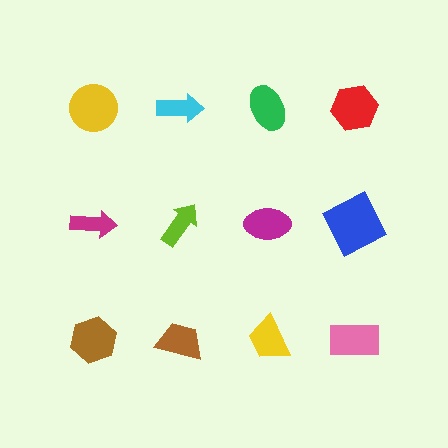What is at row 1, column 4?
A red hexagon.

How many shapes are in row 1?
4 shapes.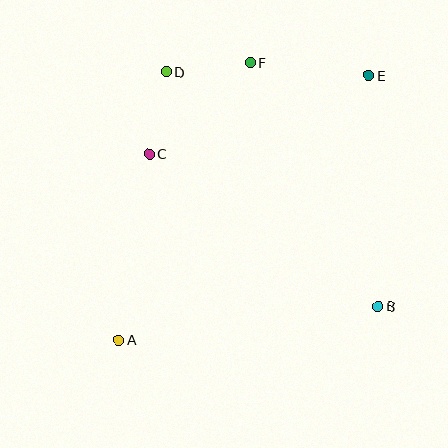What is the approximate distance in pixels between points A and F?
The distance between A and F is approximately 307 pixels.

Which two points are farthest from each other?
Points A and E are farthest from each other.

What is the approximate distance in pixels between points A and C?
The distance between A and C is approximately 189 pixels.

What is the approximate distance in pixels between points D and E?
The distance between D and E is approximately 203 pixels.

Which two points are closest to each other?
Points C and D are closest to each other.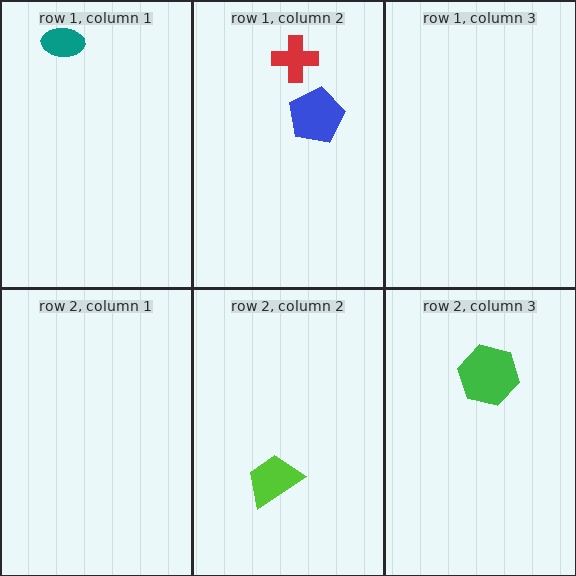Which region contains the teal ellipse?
The row 1, column 1 region.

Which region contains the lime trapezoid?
The row 2, column 2 region.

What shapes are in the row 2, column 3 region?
The green hexagon.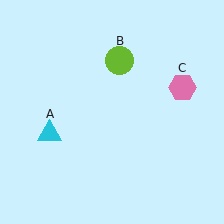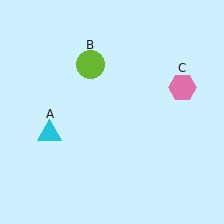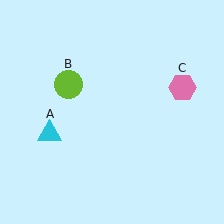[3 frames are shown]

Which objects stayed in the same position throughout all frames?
Cyan triangle (object A) and pink hexagon (object C) remained stationary.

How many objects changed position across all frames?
1 object changed position: lime circle (object B).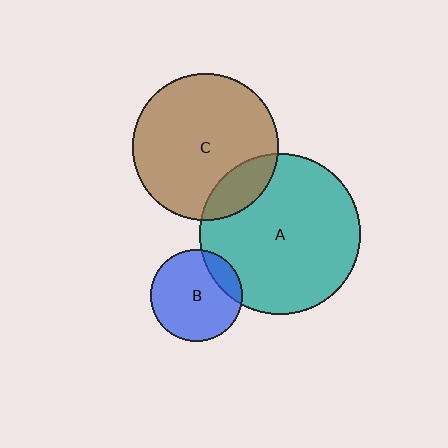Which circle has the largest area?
Circle A (teal).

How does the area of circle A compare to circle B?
Approximately 3.1 times.